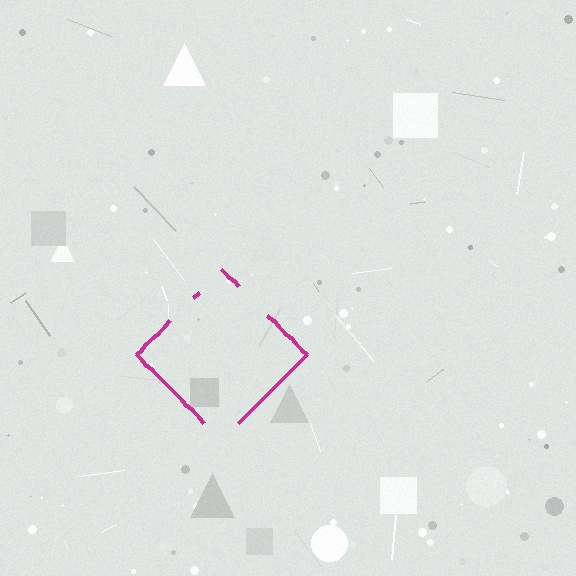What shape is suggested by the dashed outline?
The dashed outline suggests a diamond.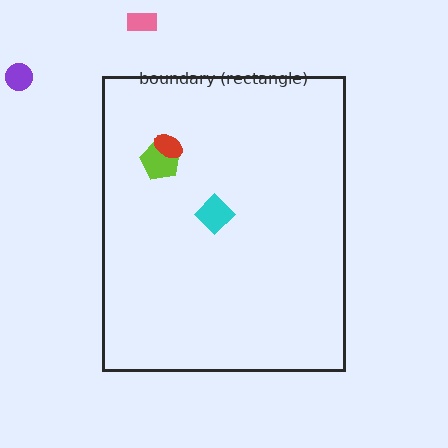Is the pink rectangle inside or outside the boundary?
Outside.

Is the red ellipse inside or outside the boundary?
Inside.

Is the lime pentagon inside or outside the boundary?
Inside.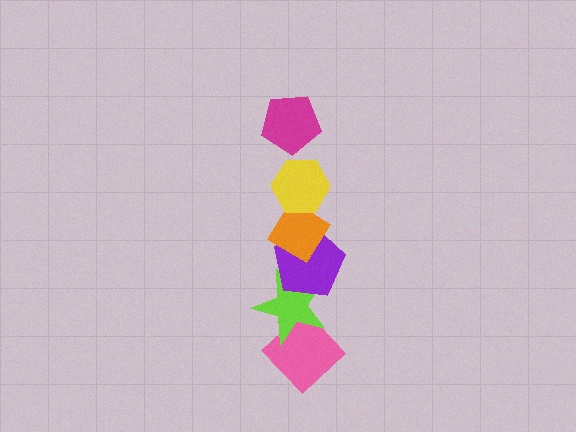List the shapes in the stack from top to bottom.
From top to bottom: the magenta pentagon, the yellow hexagon, the orange diamond, the purple pentagon, the lime star, the pink diamond.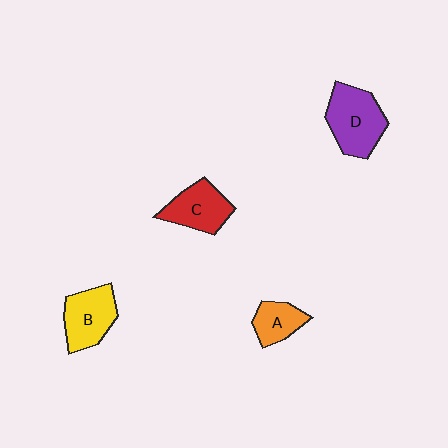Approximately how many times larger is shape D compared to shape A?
Approximately 1.9 times.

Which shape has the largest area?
Shape D (purple).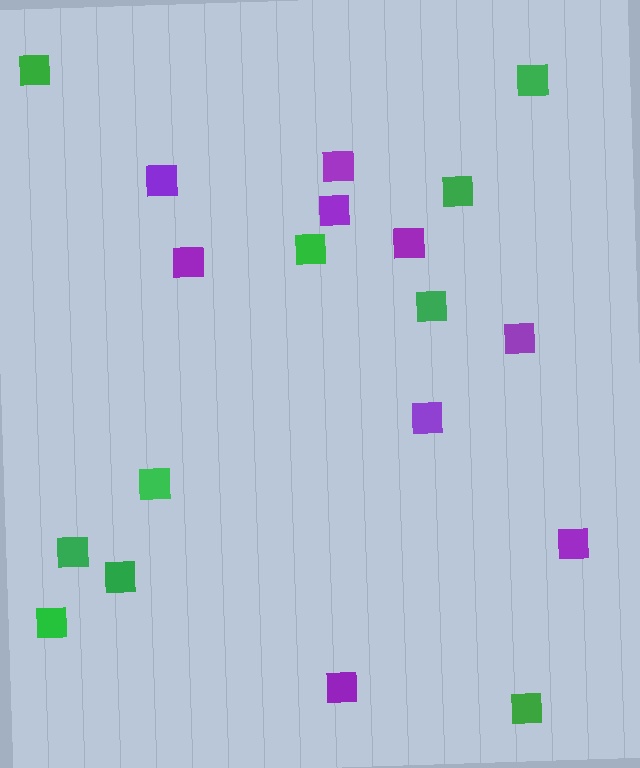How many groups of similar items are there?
There are 2 groups: one group of purple squares (9) and one group of green squares (10).